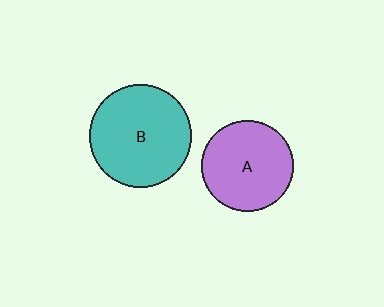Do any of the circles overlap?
No, none of the circles overlap.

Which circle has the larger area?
Circle B (teal).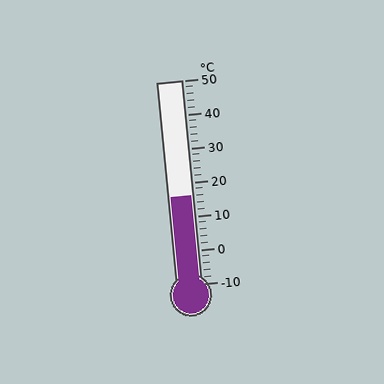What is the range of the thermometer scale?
The thermometer scale ranges from -10°C to 50°C.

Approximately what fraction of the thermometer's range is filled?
The thermometer is filled to approximately 45% of its range.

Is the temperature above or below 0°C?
The temperature is above 0°C.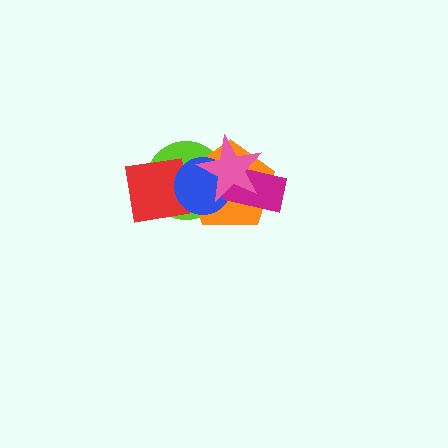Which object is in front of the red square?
The blue circle is in front of the red square.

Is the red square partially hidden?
Yes, it is partially covered by another shape.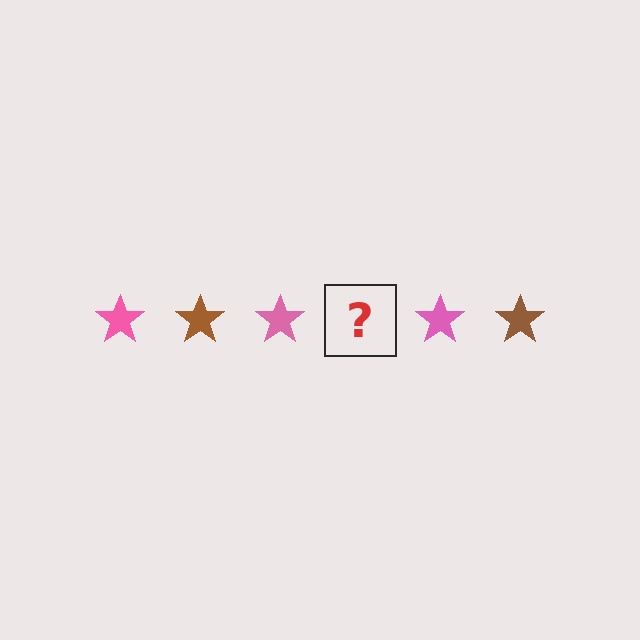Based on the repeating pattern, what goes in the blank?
The blank should be a brown star.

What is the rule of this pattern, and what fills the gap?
The rule is that the pattern cycles through pink, brown stars. The gap should be filled with a brown star.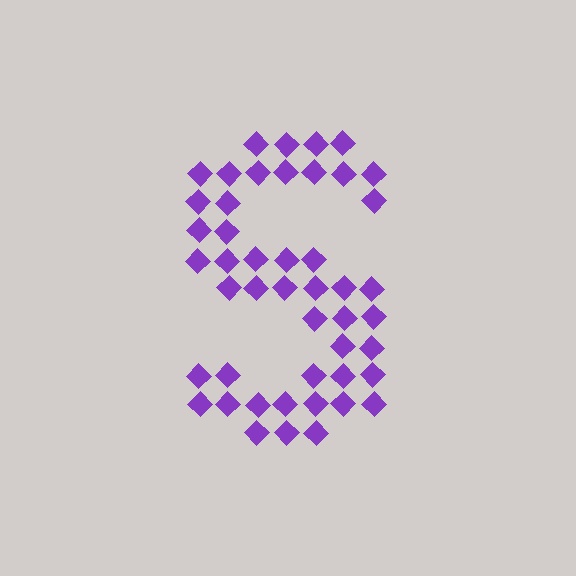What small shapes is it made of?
It is made of small diamonds.